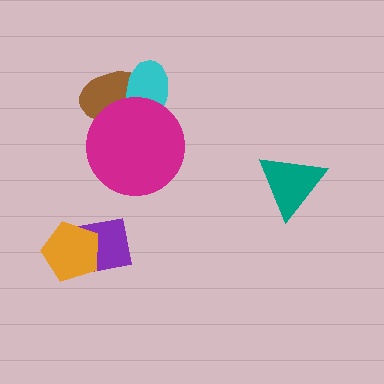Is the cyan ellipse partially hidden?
Yes, it is partially covered by another shape.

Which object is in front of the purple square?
The orange pentagon is in front of the purple square.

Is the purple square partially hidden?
Yes, it is partially covered by another shape.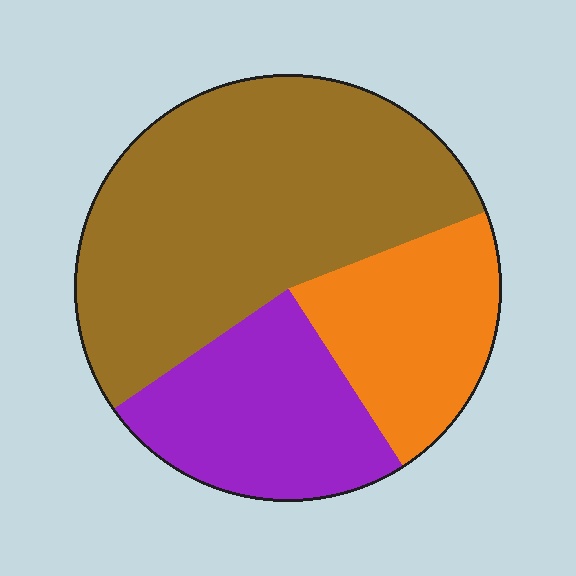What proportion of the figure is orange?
Orange takes up about one fifth (1/5) of the figure.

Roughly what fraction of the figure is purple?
Purple covers 24% of the figure.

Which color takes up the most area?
Brown, at roughly 55%.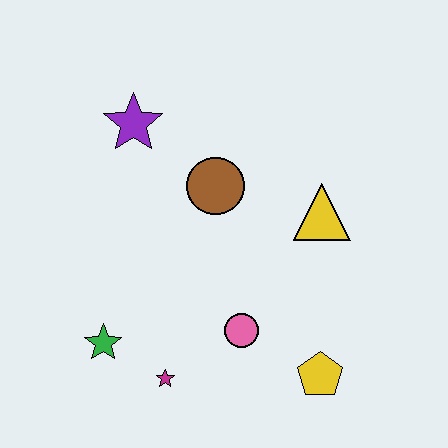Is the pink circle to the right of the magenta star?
Yes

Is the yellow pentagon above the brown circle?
No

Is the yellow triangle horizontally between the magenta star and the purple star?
No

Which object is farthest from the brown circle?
The yellow pentagon is farthest from the brown circle.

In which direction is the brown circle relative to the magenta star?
The brown circle is above the magenta star.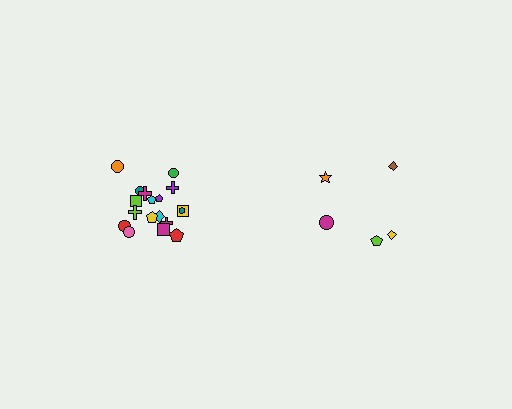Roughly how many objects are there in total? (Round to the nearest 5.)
Roughly 25 objects in total.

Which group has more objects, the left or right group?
The left group.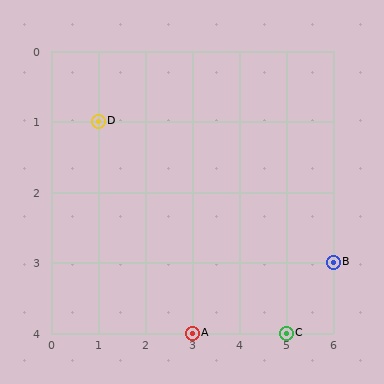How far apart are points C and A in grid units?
Points C and A are 2 columns apart.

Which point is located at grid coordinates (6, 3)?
Point B is at (6, 3).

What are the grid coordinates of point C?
Point C is at grid coordinates (5, 4).